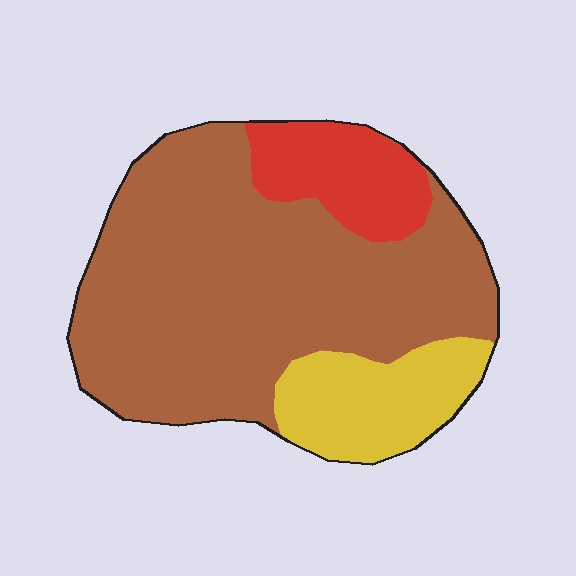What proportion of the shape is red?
Red covers 14% of the shape.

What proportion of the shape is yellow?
Yellow covers 17% of the shape.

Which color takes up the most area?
Brown, at roughly 70%.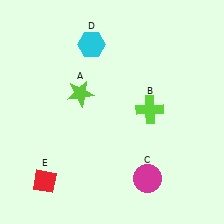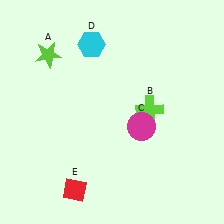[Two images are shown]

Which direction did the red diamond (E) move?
The red diamond (E) moved right.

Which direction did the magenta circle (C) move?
The magenta circle (C) moved up.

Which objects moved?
The objects that moved are: the lime star (A), the magenta circle (C), the red diamond (E).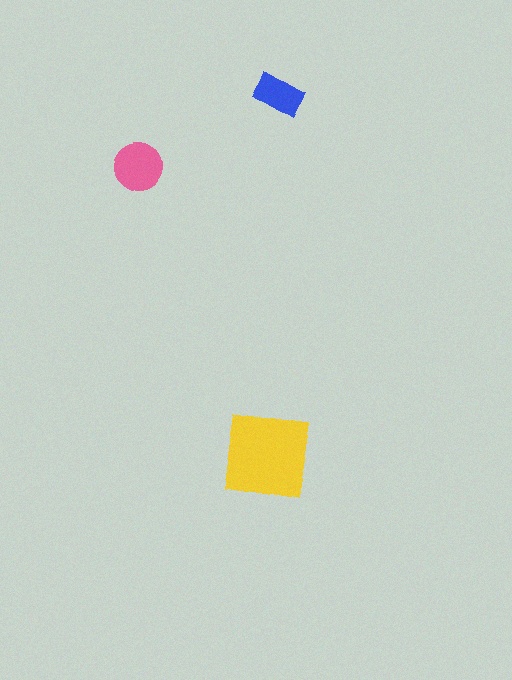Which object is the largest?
The yellow square.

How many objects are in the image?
There are 3 objects in the image.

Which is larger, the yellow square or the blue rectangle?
The yellow square.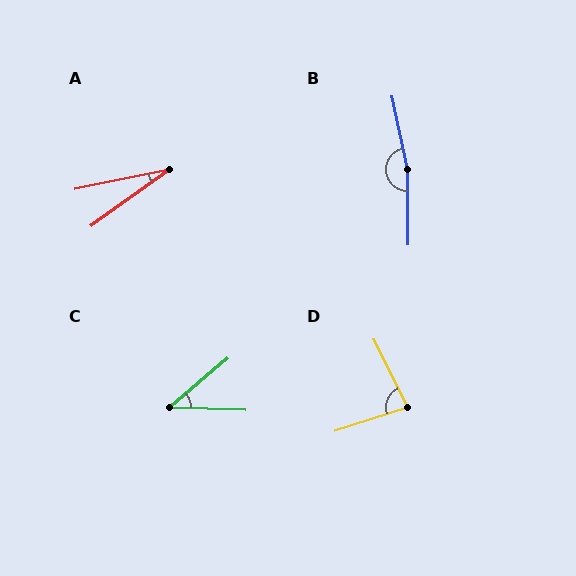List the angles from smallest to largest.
A (24°), C (42°), D (82°), B (168°).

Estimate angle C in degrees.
Approximately 42 degrees.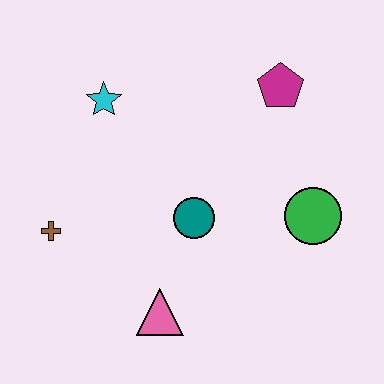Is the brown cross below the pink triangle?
No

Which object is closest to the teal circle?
The pink triangle is closest to the teal circle.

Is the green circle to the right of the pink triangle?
Yes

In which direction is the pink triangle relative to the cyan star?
The pink triangle is below the cyan star.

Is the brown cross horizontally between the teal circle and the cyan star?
No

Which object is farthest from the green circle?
The brown cross is farthest from the green circle.